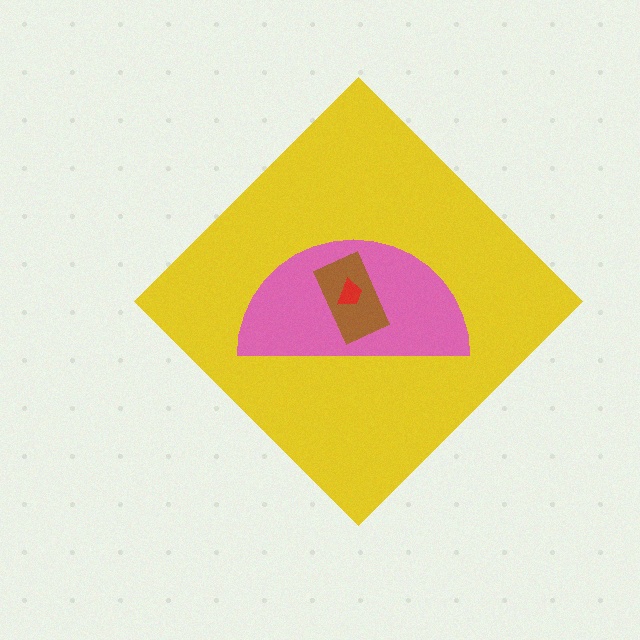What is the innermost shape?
The red trapezoid.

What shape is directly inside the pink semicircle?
The brown rectangle.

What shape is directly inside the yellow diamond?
The pink semicircle.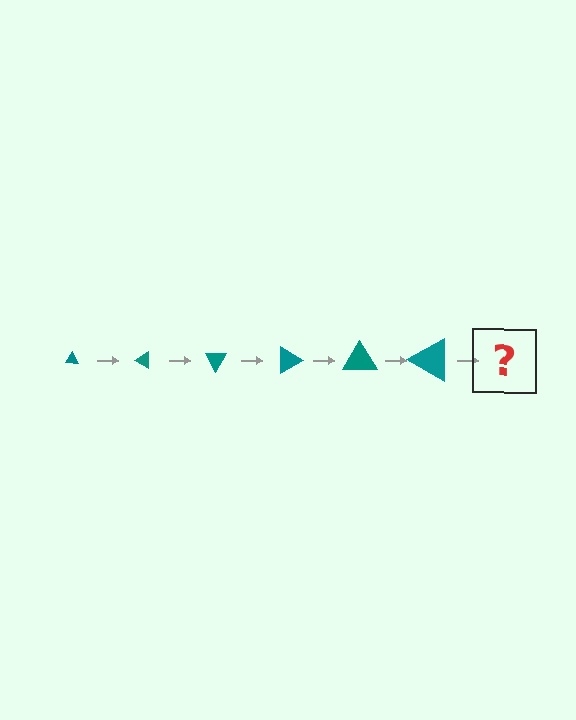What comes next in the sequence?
The next element should be a triangle, larger than the previous one and rotated 180 degrees from the start.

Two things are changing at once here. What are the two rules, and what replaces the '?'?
The two rules are that the triangle grows larger each step and it rotates 30 degrees each step. The '?' should be a triangle, larger than the previous one and rotated 180 degrees from the start.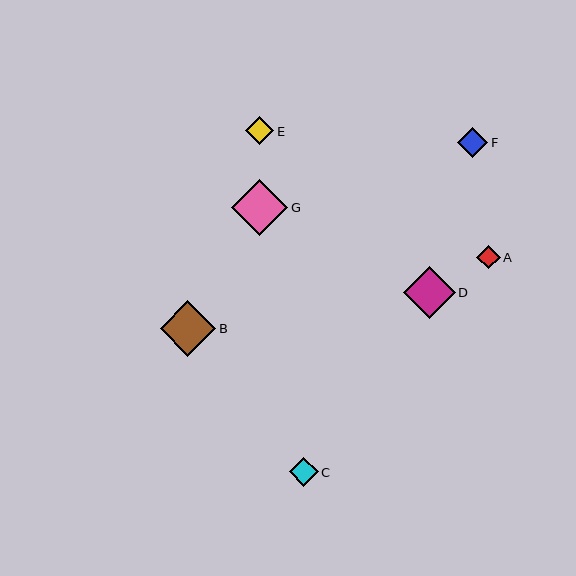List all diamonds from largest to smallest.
From largest to smallest: G, B, D, F, C, E, A.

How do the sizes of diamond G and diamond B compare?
Diamond G and diamond B are approximately the same size.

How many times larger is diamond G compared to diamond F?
Diamond G is approximately 1.8 times the size of diamond F.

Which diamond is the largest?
Diamond G is the largest with a size of approximately 56 pixels.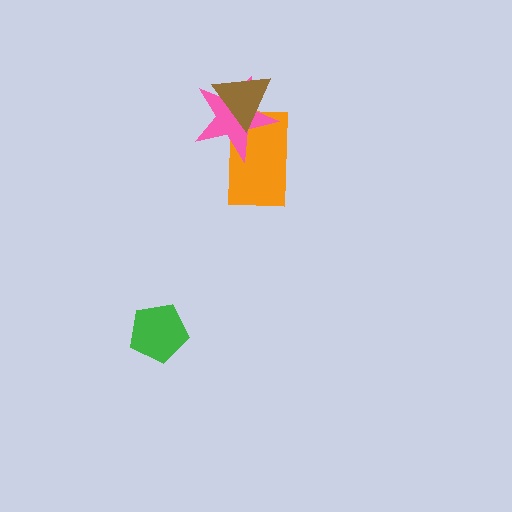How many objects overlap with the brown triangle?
2 objects overlap with the brown triangle.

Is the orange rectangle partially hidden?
Yes, it is partially covered by another shape.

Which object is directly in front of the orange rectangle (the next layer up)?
The pink star is directly in front of the orange rectangle.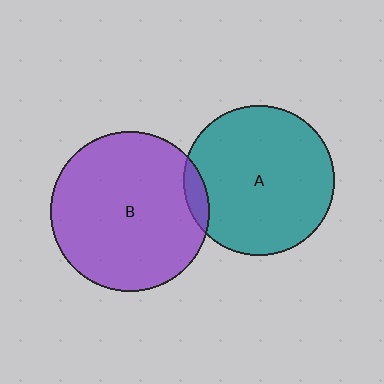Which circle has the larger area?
Circle B (purple).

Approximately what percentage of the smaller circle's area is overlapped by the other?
Approximately 5%.